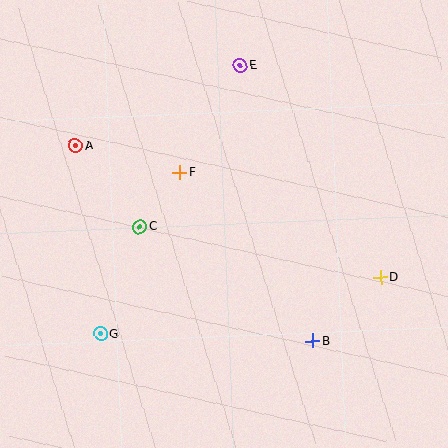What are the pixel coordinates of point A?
Point A is at (76, 146).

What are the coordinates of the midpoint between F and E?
The midpoint between F and E is at (210, 119).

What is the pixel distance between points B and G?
The distance between B and G is 212 pixels.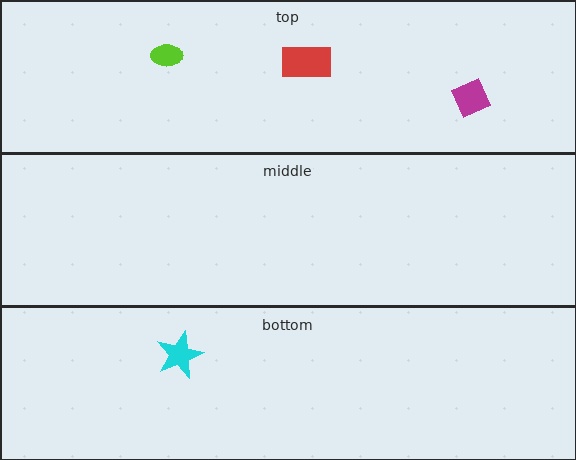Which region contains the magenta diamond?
The top region.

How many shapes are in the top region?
3.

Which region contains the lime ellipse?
The top region.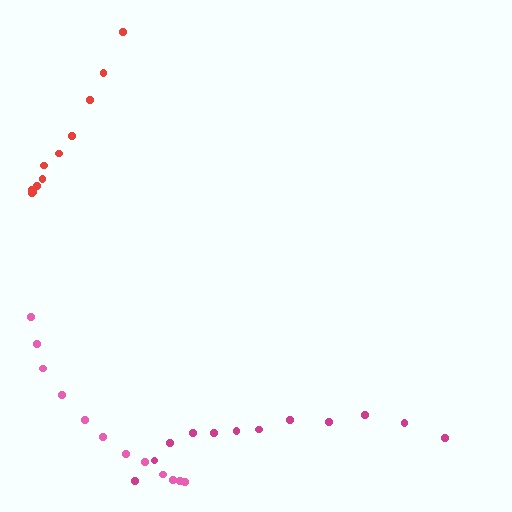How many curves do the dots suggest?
There are 3 distinct paths.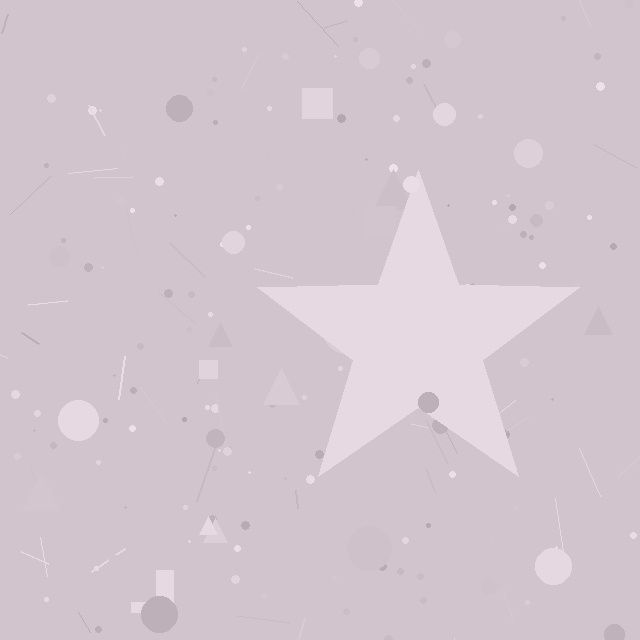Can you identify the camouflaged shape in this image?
The camouflaged shape is a star.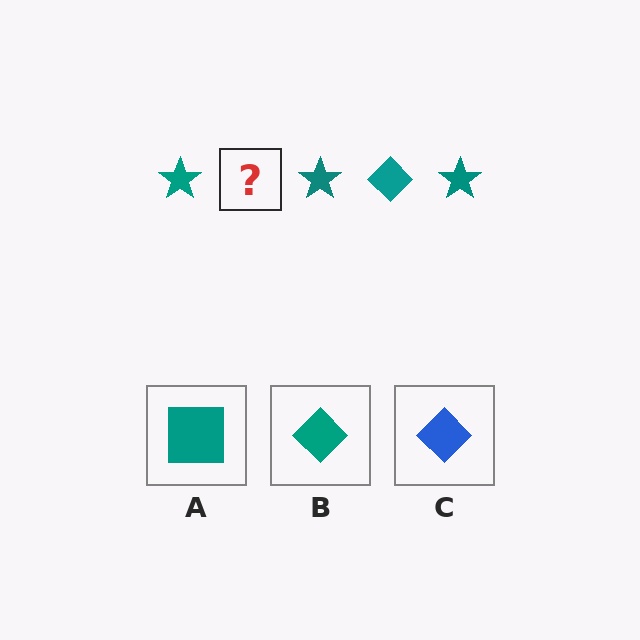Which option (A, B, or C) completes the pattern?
B.